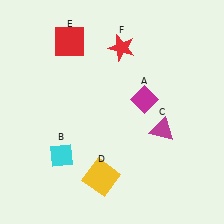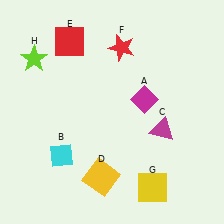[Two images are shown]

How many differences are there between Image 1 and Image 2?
There are 2 differences between the two images.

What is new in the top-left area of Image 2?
A lime star (H) was added in the top-left area of Image 2.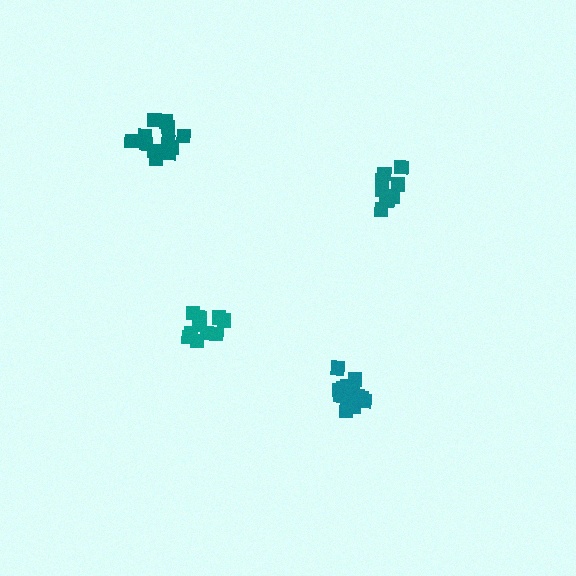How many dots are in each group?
Group 1: 12 dots, Group 2: 14 dots, Group 3: 10 dots, Group 4: 12 dots (48 total).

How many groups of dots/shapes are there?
There are 4 groups.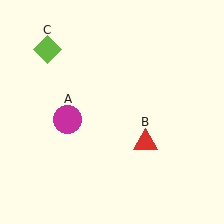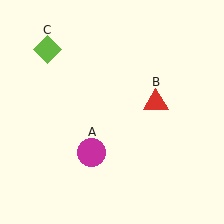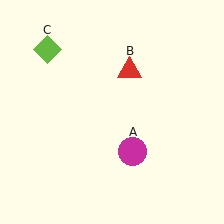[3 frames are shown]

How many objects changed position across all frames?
2 objects changed position: magenta circle (object A), red triangle (object B).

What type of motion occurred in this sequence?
The magenta circle (object A), red triangle (object B) rotated counterclockwise around the center of the scene.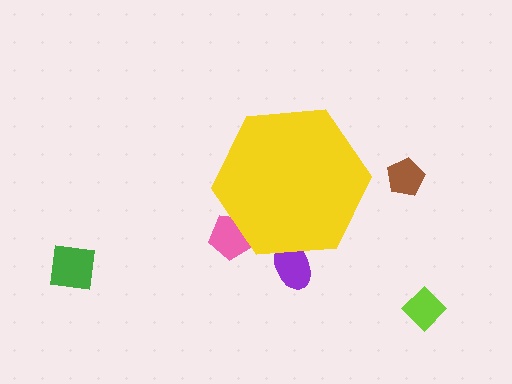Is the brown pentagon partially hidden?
No, the brown pentagon is fully visible.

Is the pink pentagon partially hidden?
Yes, the pink pentagon is partially hidden behind the yellow hexagon.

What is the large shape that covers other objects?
A yellow hexagon.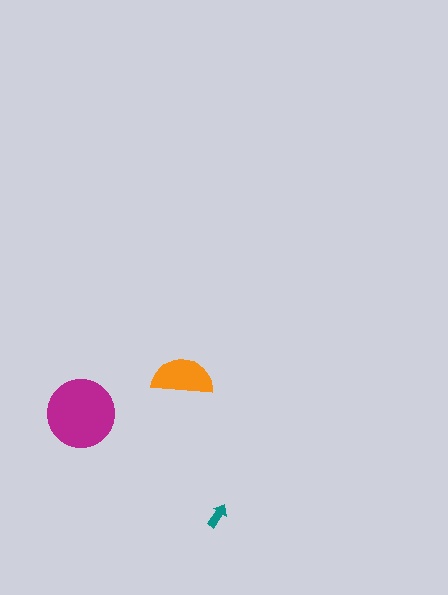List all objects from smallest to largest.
The teal arrow, the orange semicircle, the magenta circle.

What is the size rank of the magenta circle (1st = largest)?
1st.